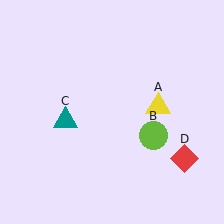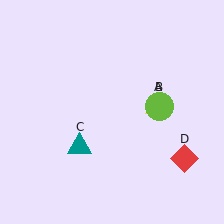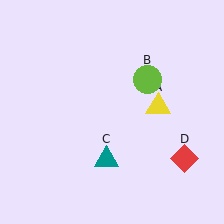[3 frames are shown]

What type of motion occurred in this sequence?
The lime circle (object B), teal triangle (object C) rotated counterclockwise around the center of the scene.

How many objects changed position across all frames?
2 objects changed position: lime circle (object B), teal triangle (object C).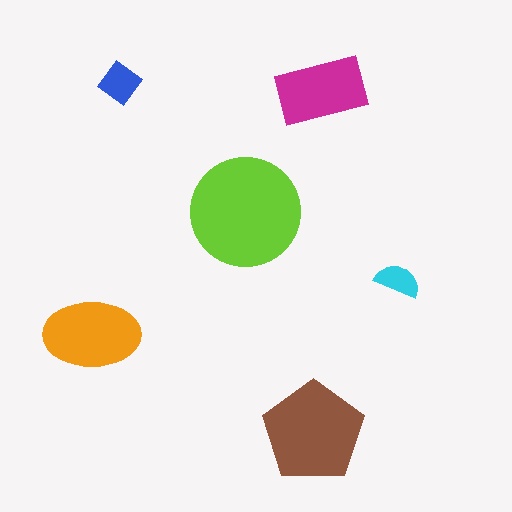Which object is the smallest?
The cyan semicircle.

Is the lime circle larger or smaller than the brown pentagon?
Larger.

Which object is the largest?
The lime circle.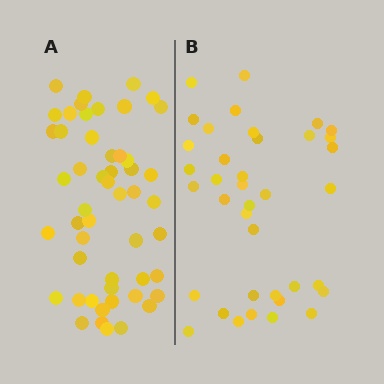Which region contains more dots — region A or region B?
Region A (the left region) has more dots.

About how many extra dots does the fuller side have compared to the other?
Region A has approximately 15 more dots than region B.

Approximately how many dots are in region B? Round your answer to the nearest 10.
About 40 dots. (The exact count is 38, which rounds to 40.)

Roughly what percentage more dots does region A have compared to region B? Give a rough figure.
About 35% more.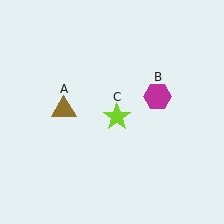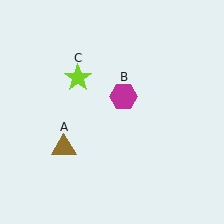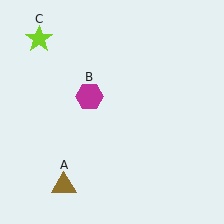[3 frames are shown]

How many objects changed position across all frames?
3 objects changed position: brown triangle (object A), magenta hexagon (object B), lime star (object C).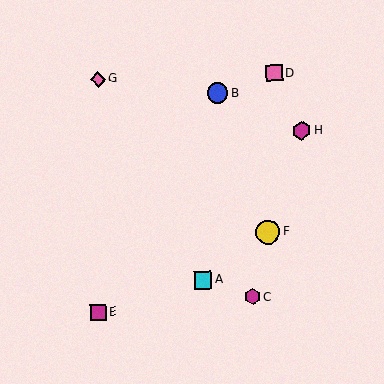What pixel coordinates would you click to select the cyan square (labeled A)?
Click at (203, 280) to select the cyan square A.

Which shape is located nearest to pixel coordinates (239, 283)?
The magenta hexagon (labeled C) at (253, 297) is nearest to that location.